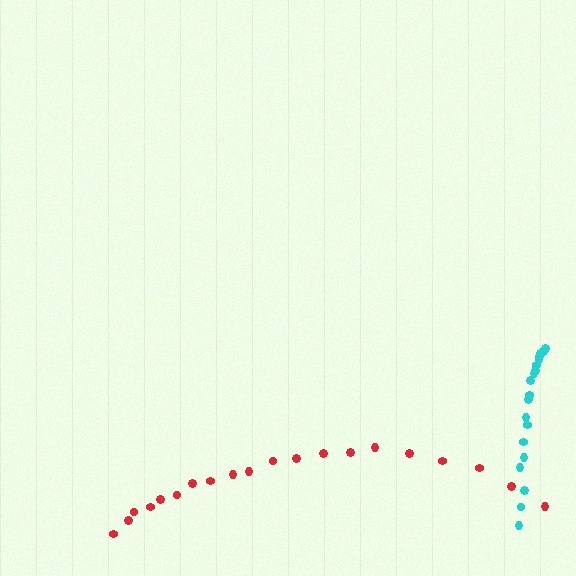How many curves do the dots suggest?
There are 2 distinct paths.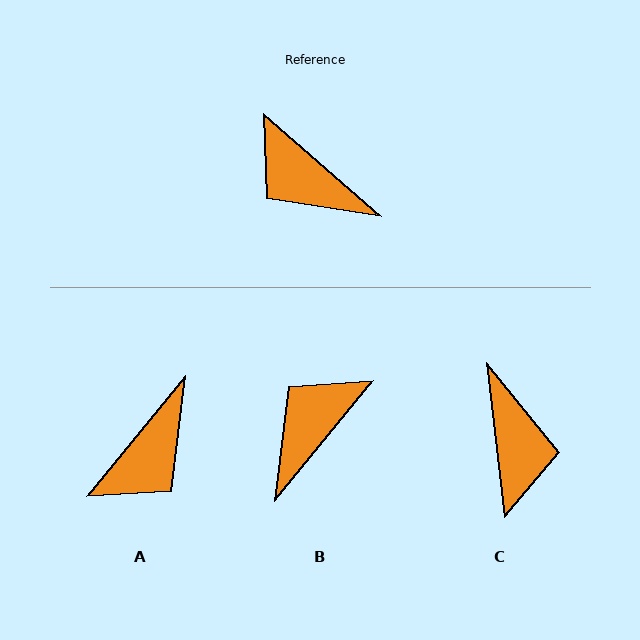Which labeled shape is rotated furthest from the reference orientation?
C, about 138 degrees away.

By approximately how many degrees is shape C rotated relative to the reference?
Approximately 138 degrees counter-clockwise.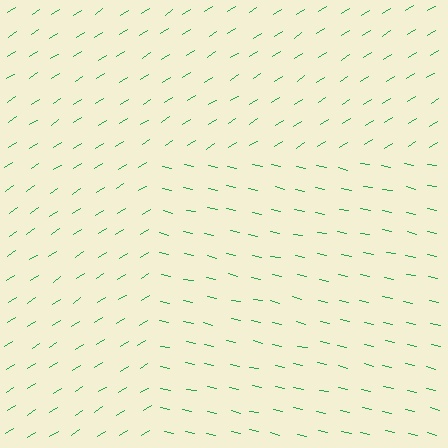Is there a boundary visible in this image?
Yes, there is a texture boundary formed by a change in line orientation.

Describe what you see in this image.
The image is filled with small green line segments. A rectangle region in the image has lines oriented differently from the surrounding lines, creating a visible texture boundary.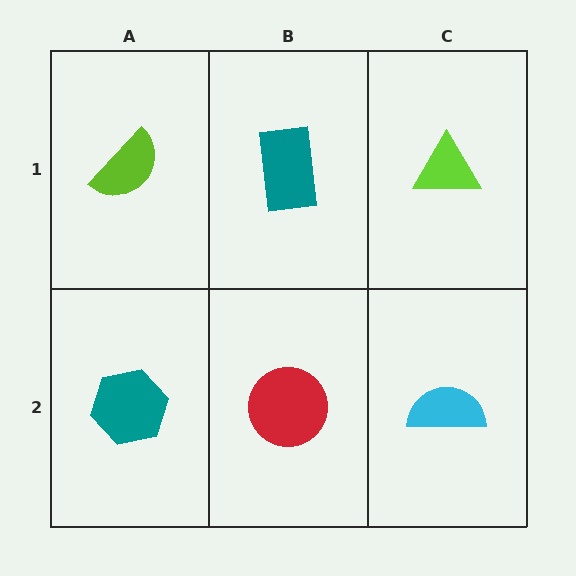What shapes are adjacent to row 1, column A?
A teal hexagon (row 2, column A), a teal rectangle (row 1, column B).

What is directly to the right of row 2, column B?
A cyan semicircle.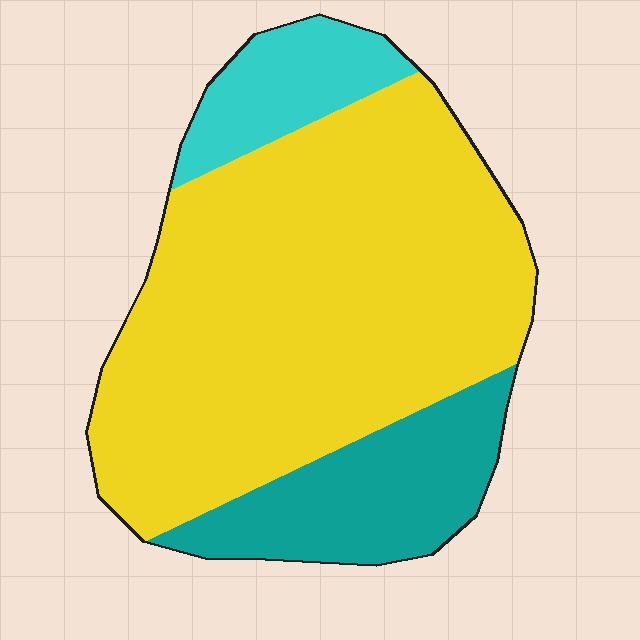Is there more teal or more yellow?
Yellow.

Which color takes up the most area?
Yellow, at roughly 70%.